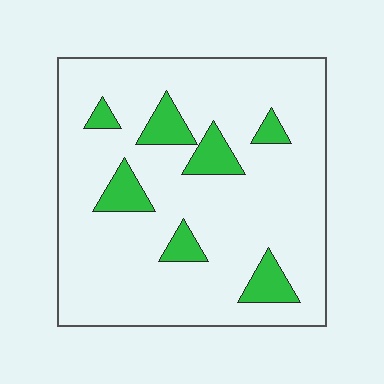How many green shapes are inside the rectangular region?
7.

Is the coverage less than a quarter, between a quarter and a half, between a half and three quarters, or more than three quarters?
Less than a quarter.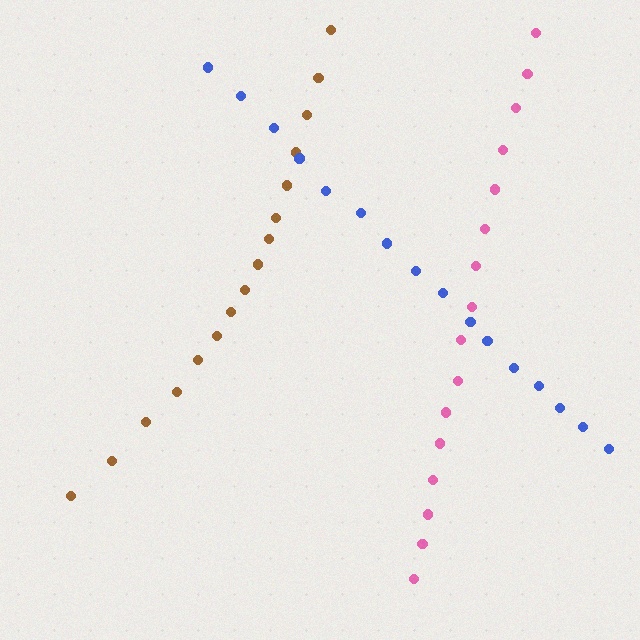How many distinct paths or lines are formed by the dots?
There are 3 distinct paths.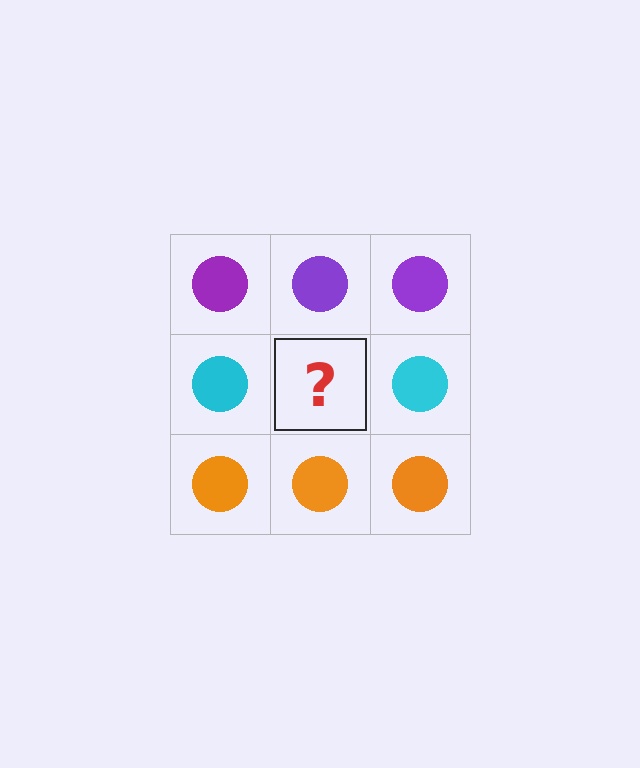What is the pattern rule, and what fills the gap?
The rule is that each row has a consistent color. The gap should be filled with a cyan circle.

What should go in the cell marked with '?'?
The missing cell should contain a cyan circle.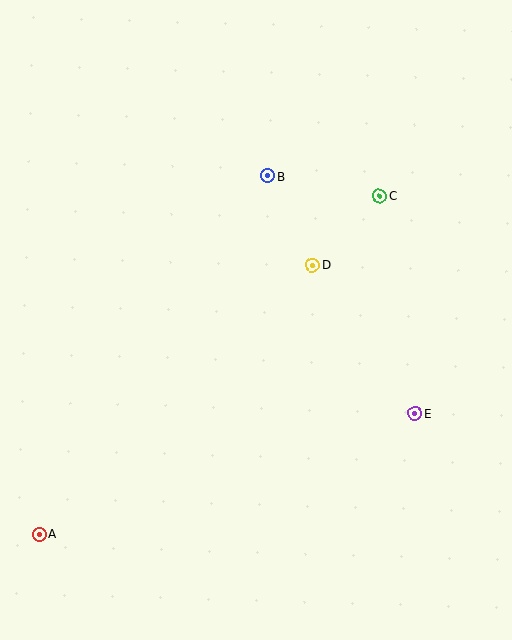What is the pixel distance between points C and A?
The distance between C and A is 480 pixels.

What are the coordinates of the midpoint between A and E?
The midpoint between A and E is at (227, 474).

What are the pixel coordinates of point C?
Point C is at (379, 196).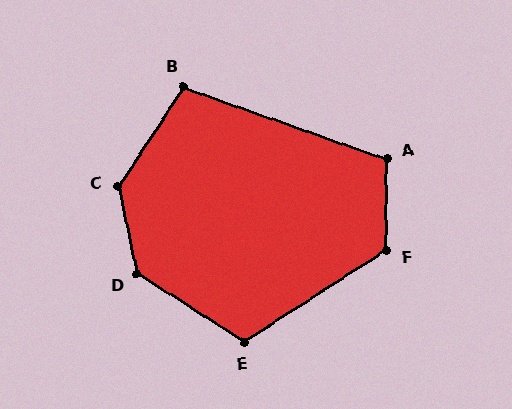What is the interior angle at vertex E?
Approximately 115 degrees (obtuse).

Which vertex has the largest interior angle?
C, at approximately 136 degrees.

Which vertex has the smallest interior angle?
B, at approximately 103 degrees.